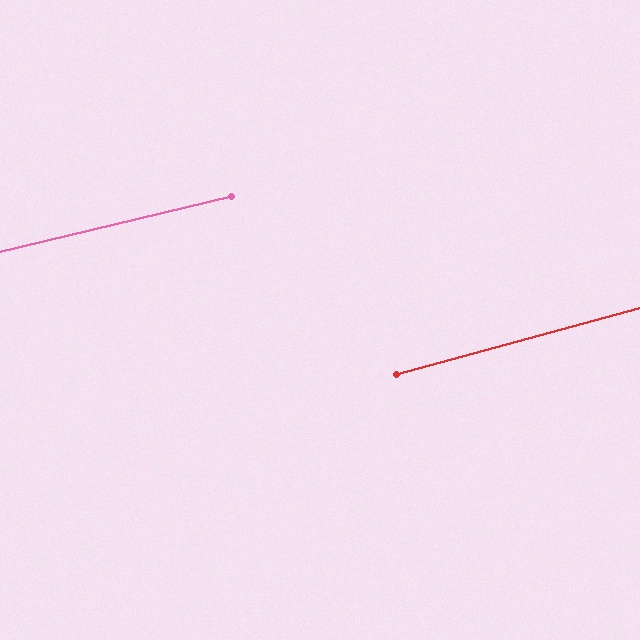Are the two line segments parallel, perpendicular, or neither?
Parallel — their directions differ by only 1.7°.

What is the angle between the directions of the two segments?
Approximately 2 degrees.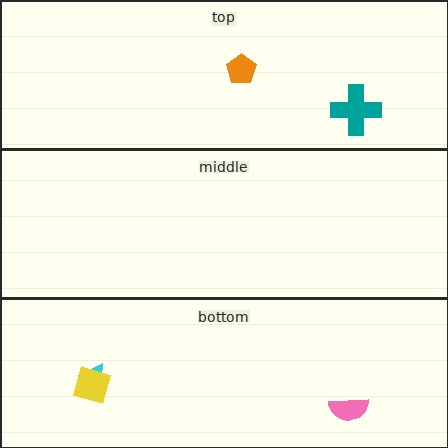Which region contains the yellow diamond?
The bottom region.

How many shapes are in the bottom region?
3.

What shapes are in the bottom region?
The cyan triangle, the pink semicircle, the yellow diamond.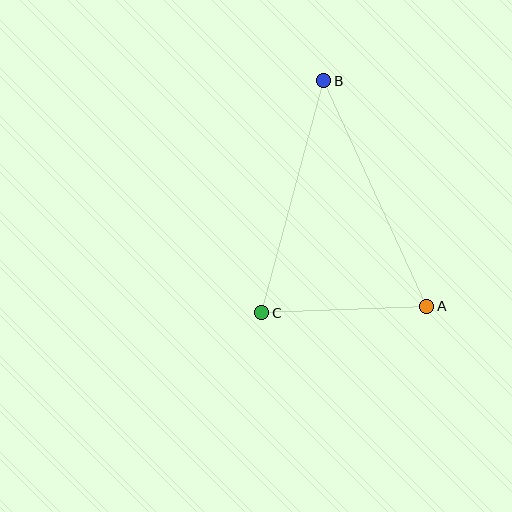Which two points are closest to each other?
Points A and C are closest to each other.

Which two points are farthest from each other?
Points A and B are farthest from each other.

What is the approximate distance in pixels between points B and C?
The distance between B and C is approximately 240 pixels.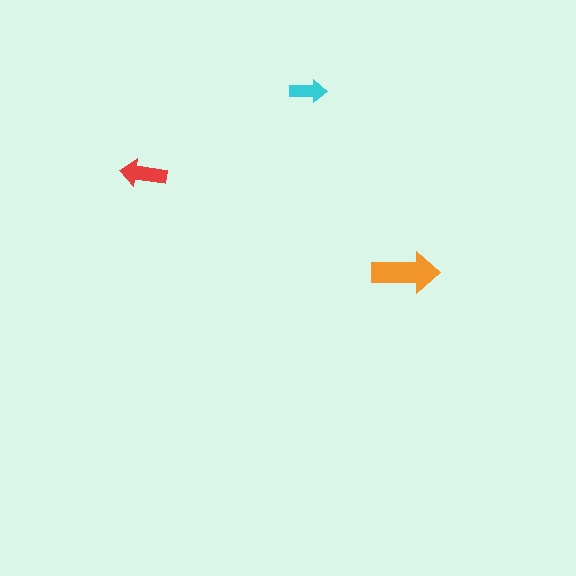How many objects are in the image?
There are 3 objects in the image.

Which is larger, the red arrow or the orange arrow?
The orange one.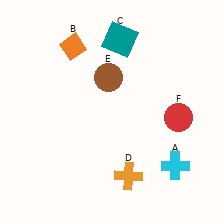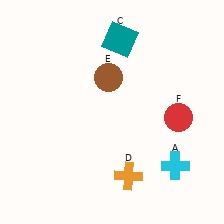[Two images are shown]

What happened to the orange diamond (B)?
The orange diamond (B) was removed in Image 2. It was in the top-left area of Image 1.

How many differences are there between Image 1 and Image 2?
There is 1 difference between the two images.